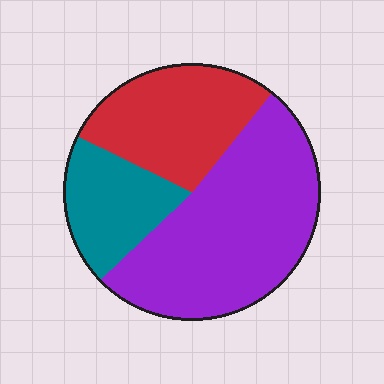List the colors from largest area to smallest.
From largest to smallest: purple, red, teal.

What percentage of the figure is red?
Red takes up about one quarter (1/4) of the figure.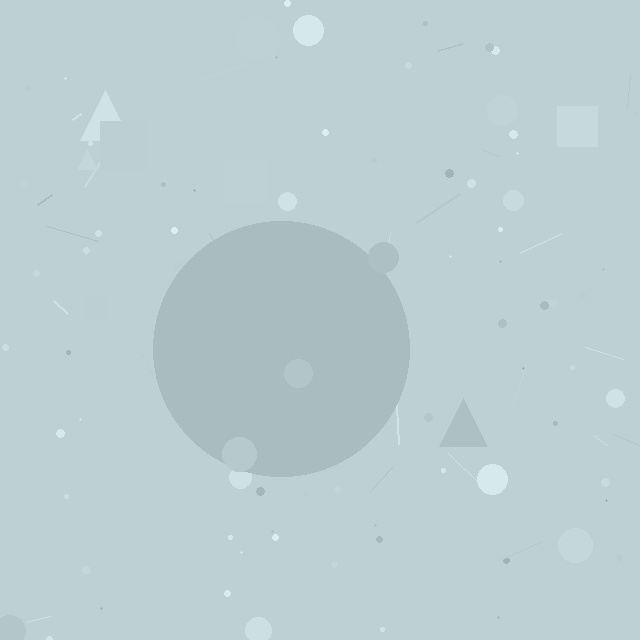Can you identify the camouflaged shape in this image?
The camouflaged shape is a circle.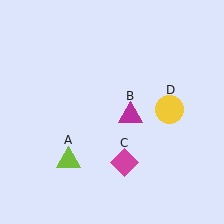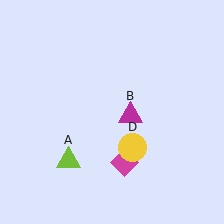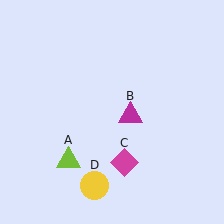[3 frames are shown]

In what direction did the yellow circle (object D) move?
The yellow circle (object D) moved down and to the left.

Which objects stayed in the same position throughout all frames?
Lime triangle (object A) and magenta triangle (object B) and magenta diamond (object C) remained stationary.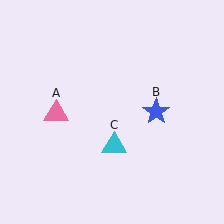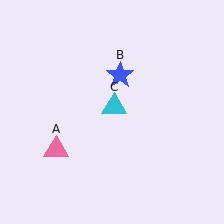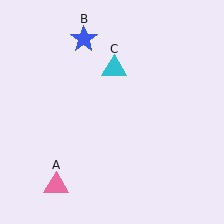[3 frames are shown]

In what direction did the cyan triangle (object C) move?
The cyan triangle (object C) moved up.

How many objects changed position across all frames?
3 objects changed position: pink triangle (object A), blue star (object B), cyan triangle (object C).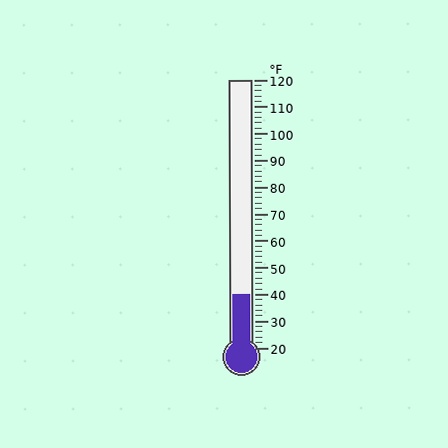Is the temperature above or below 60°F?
The temperature is below 60°F.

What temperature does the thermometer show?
The thermometer shows approximately 40°F.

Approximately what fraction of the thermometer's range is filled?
The thermometer is filled to approximately 20% of its range.